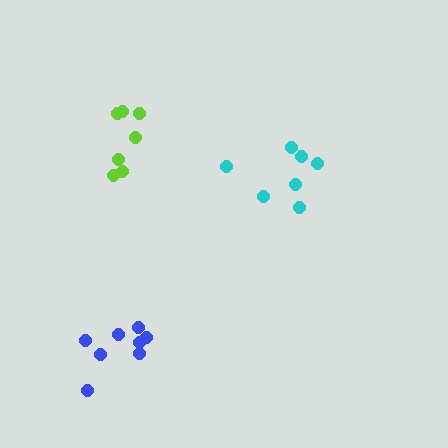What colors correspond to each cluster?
The clusters are colored: cyan, lime, blue.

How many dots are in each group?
Group 1: 7 dots, Group 2: 7 dots, Group 3: 8 dots (22 total).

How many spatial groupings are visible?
There are 3 spatial groupings.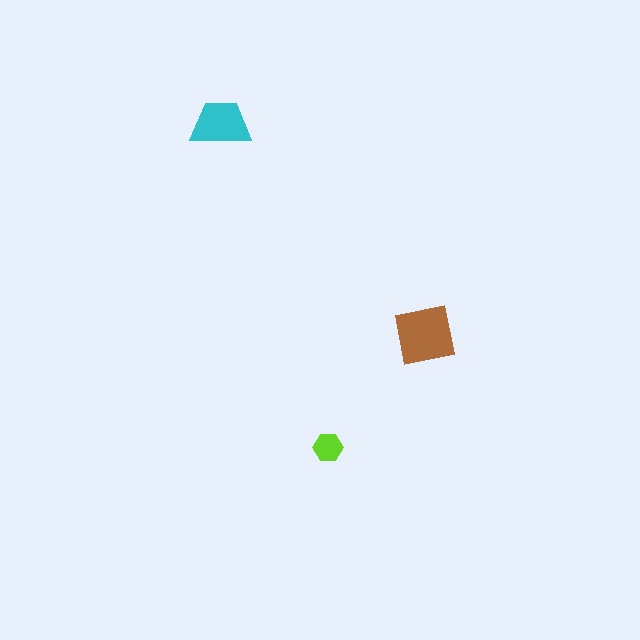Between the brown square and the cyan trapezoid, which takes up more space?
The brown square.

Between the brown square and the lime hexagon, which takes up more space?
The brown square.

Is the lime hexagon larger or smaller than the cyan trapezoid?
Smaller.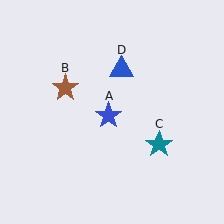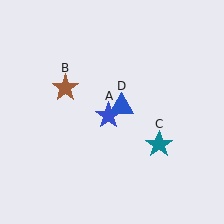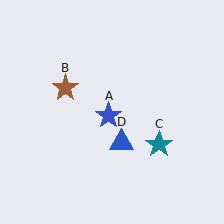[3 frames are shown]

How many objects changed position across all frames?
1 object changed position: blue triangle (object D).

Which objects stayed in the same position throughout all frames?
Blue star (object A) and brown star (object B) and teal star (object C) remained stationary.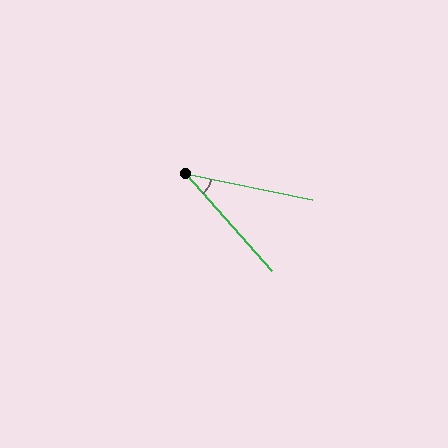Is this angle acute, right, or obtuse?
It is acute.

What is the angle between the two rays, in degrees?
Approximately 37 degrees.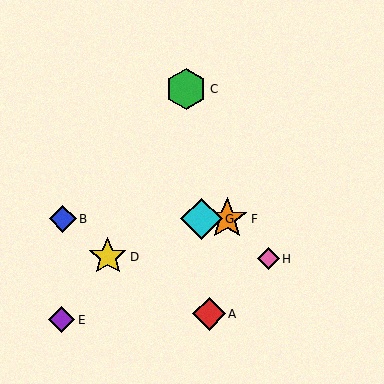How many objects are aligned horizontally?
3 objects (B, F, G) are aligned horizontally.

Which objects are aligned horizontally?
Objects B, F, G are aligned horizontally.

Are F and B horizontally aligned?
Yes, both are at y≈219.